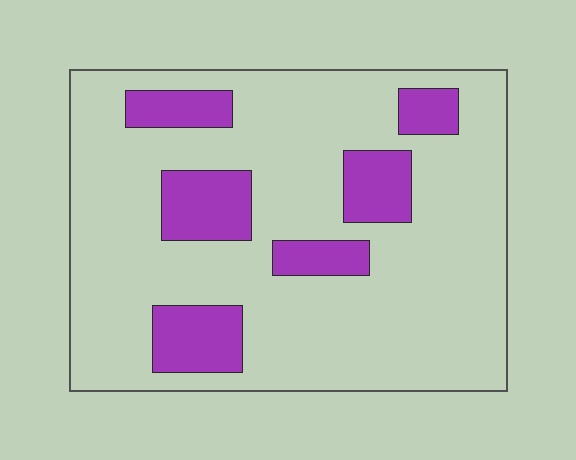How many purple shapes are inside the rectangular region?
6.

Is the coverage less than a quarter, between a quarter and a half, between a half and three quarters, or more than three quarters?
Less than a quarter.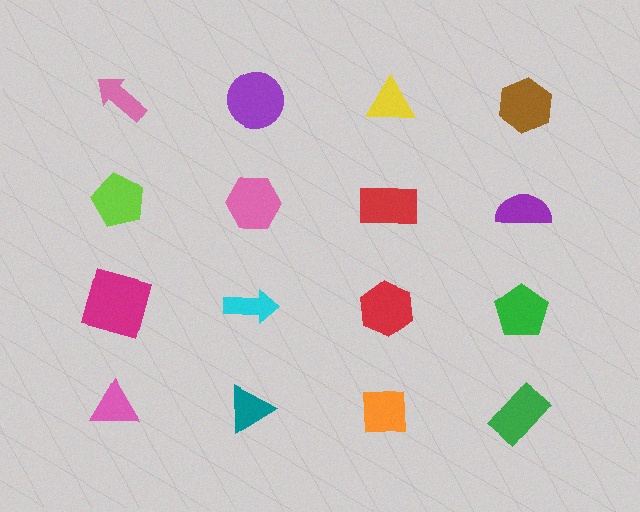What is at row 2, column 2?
A pink hexagon.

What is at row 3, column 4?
A green pentagon.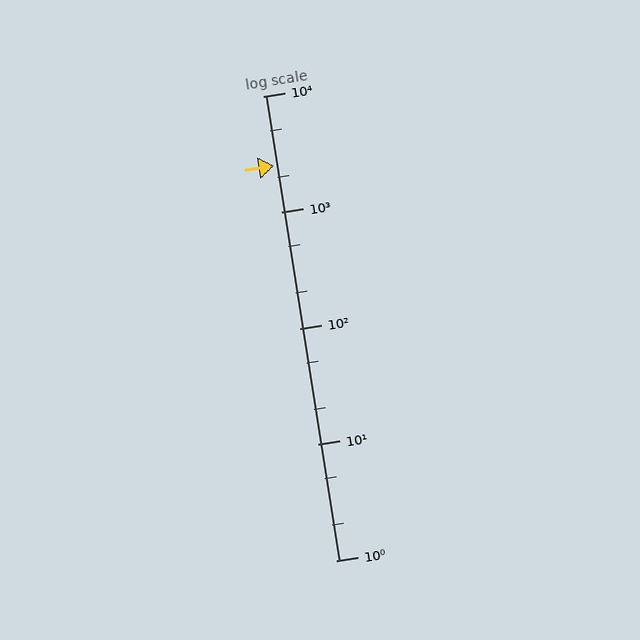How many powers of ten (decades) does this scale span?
The scale spans 4 decades, from 1 to 10000.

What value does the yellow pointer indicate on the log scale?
The pointer indicates approximately 2500.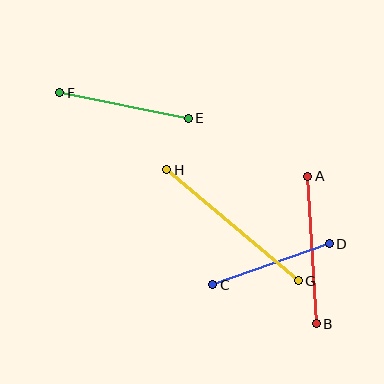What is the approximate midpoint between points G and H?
The midpoint is at approximately (233, 225) pixels.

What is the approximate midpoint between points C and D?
The midpoint is at approximately (271, 264) pixels.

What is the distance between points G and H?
The distance is approximately 172 pixels.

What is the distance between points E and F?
The distance is approximately 131 pixels.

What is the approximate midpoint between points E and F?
The midpoint is at approximately (124, 105) pixels.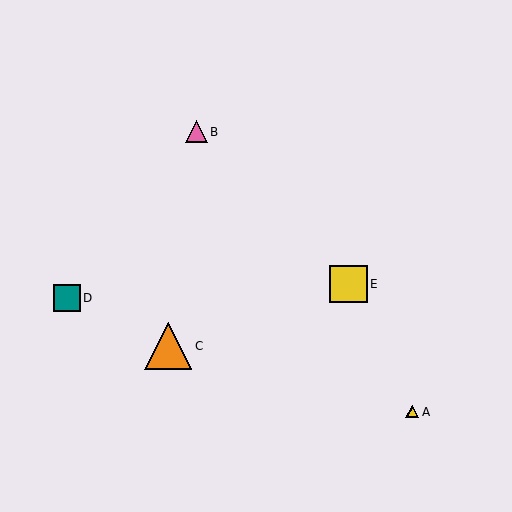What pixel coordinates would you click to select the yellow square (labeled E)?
Click at (348, 284) to select the yellow square E.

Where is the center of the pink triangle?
The center of the pink triangle is at (197, 132).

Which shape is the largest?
The orange triangle (labeled C) is the largest.